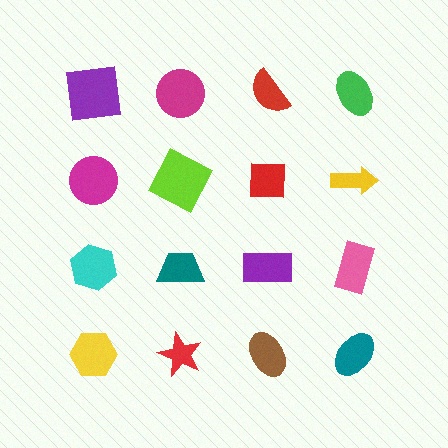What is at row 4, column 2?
A red star.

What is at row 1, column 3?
A red semicircle.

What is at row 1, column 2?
A magenta circle.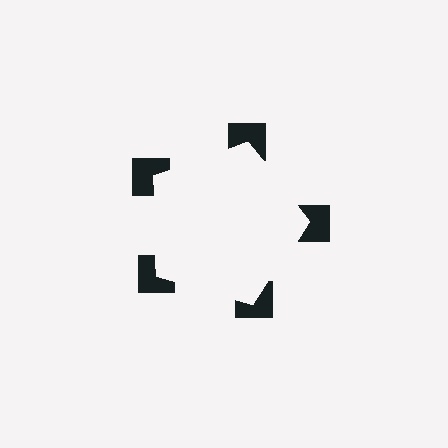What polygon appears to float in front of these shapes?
An illusory pentagon — its edges are inferred from the aligned wedge cuts in the notched squares, not physically drawn.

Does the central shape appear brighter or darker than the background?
It typically appears slightly brighter than the background, even though no actual brightness change is drawn.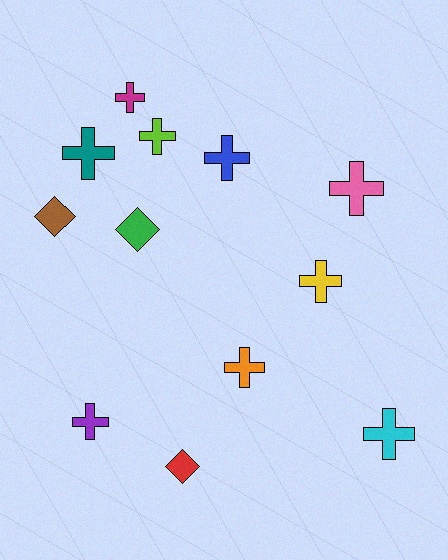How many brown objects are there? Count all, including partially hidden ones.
There is 1 brown object.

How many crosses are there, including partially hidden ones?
There are 9 crosses.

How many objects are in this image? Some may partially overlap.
There are 12 objects.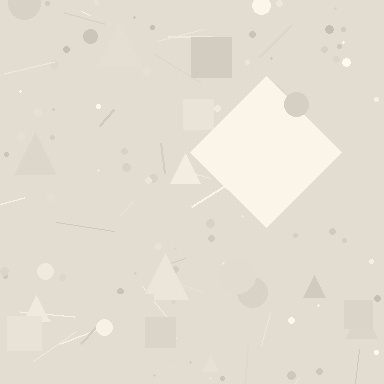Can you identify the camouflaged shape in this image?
The camouflaged shape is a diamond.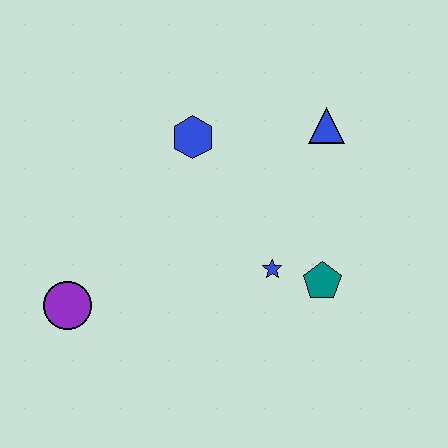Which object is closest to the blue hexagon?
The blue triangle is closest to the blue hexagon.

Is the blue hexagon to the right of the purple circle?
Yes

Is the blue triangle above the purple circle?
Yes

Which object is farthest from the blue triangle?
The purple circle is farthest from the blue triangle.